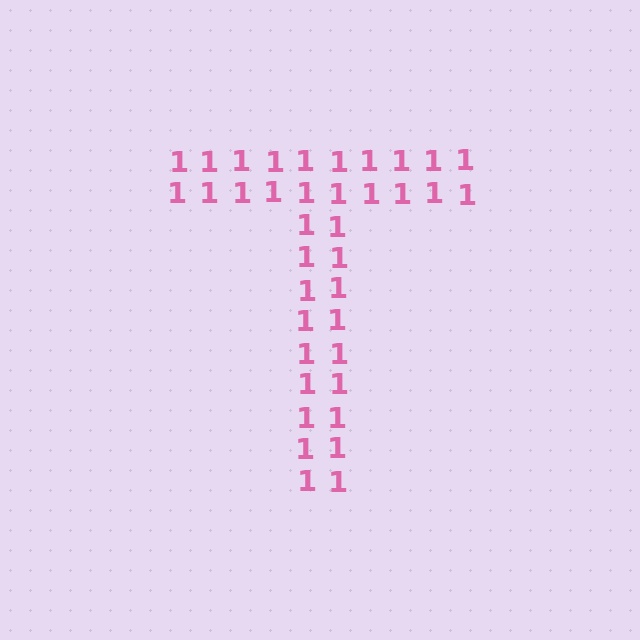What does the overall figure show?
The overall figure shows the letter T.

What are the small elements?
The small elements are digit 1's.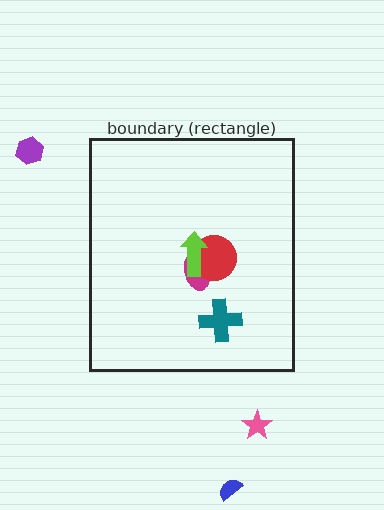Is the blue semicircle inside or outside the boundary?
Outside.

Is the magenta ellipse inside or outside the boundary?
Inside.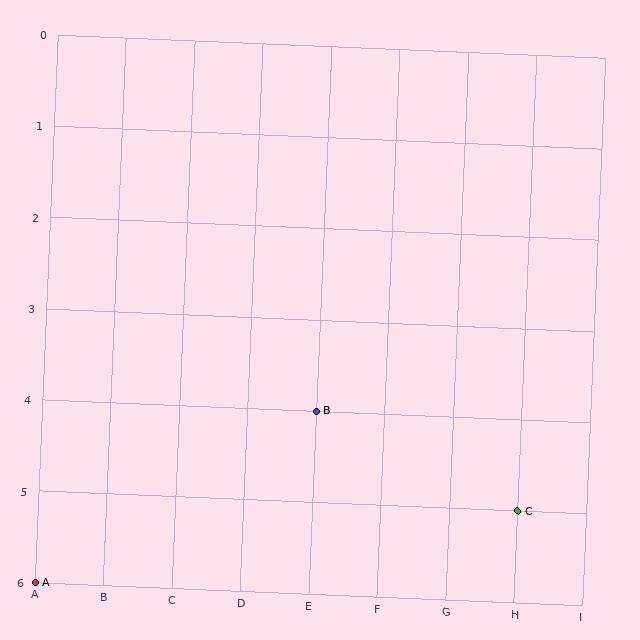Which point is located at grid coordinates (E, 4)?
Point B is at (E, 4).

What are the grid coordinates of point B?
Point B is at grid coordinates (E, 4).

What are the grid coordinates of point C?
Point C is at grid coordinates (H, 5).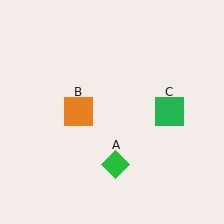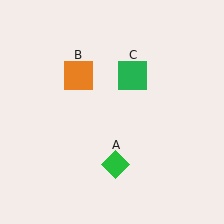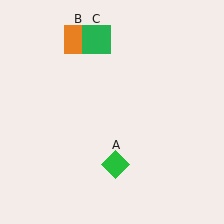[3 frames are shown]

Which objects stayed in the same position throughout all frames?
Green diamond (object A) remained stationary.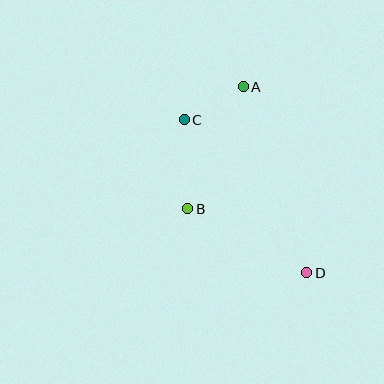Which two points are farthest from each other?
Points A and D are farthest from each other.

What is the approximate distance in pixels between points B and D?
The distance between B and D is approximately 135 pixels.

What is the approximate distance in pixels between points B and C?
The distance between B and C is approximately 89 pixels.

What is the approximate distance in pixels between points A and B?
The distance between A and B is approximately 134 pixels.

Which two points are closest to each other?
Points A and C are closest to each other.